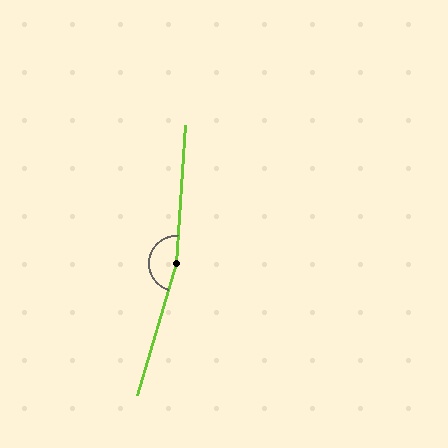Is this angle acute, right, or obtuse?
It is obtuse.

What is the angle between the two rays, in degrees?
Approximately 167 degrees.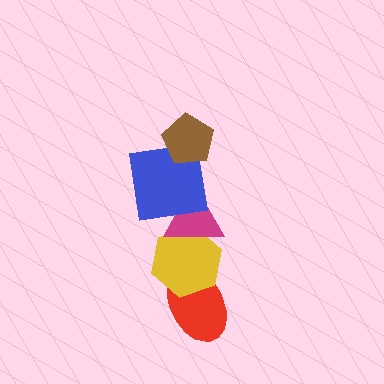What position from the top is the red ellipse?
The red ellipse is 5th from the top.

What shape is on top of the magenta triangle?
The blue square is on top of the magenta triangle.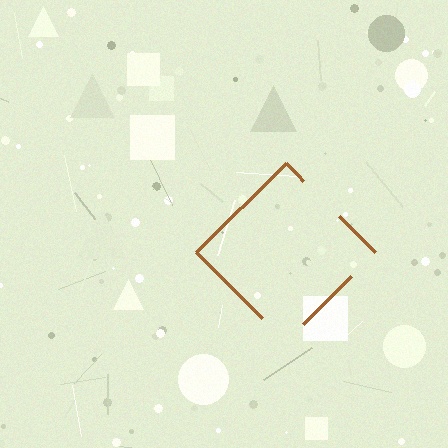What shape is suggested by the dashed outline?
The dashed outline suggests a diamond.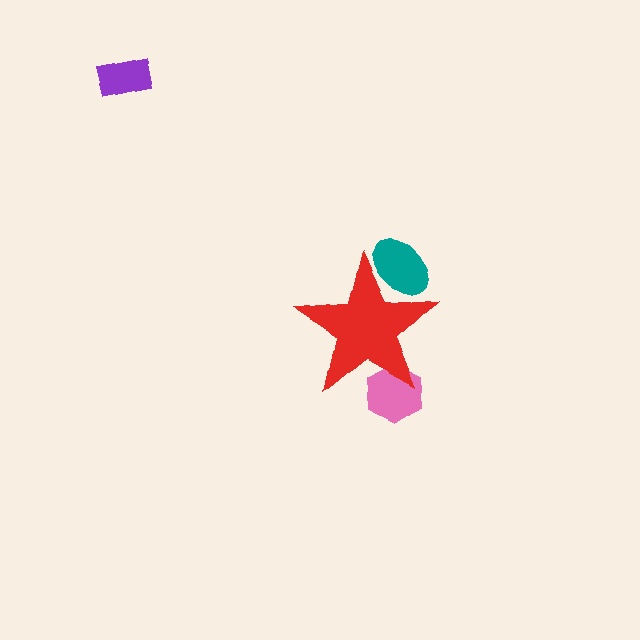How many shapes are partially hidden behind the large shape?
2 shapes are partially hidden.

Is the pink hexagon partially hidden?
Yes, the pink hexagon is partially hidden behind the red star.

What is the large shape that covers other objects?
A red star.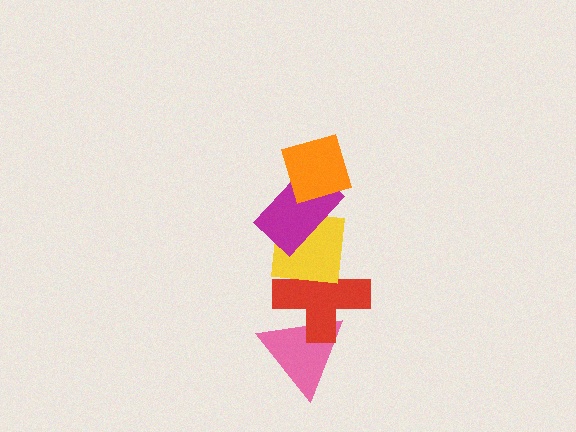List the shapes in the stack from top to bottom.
From top to bottom: the orange diamond, the magenta rectangle, the yellow square, the red cross, the pink triangle.